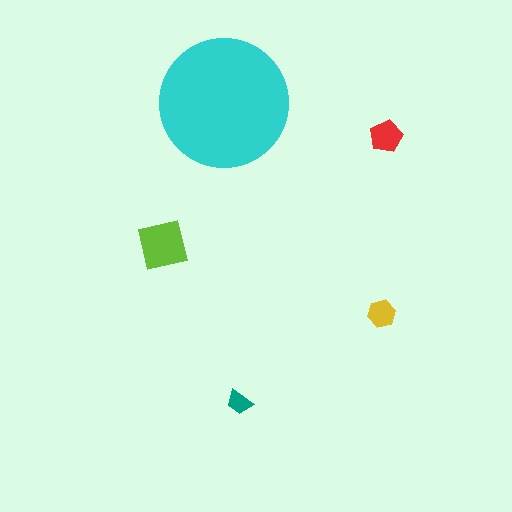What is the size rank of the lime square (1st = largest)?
2nd.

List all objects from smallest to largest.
The teal trapezoid, the yellow hexagon, the red pentagon, the lime square, the cyan circle.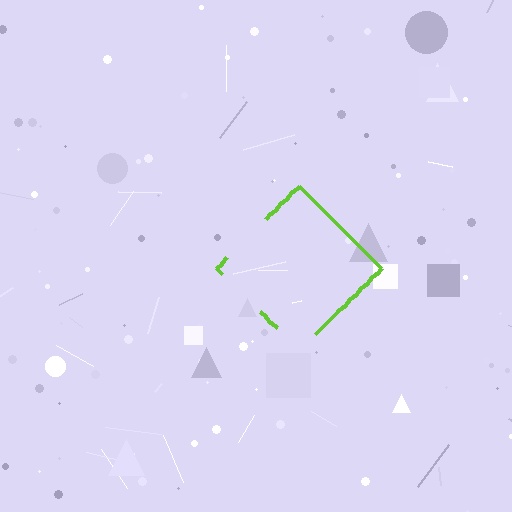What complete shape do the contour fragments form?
The contour fragments form a diamond.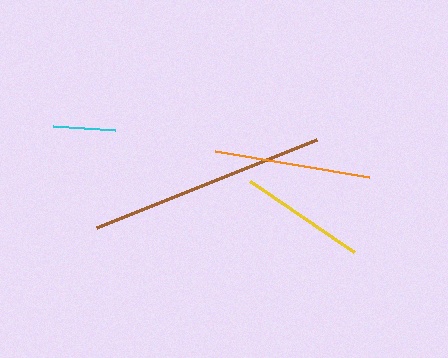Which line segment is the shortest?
The cyan line is the shortest at approximately 62 pixels.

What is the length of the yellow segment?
The yellow segment is approximately 126 pixels long.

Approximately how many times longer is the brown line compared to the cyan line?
The brown line is approximately 3.8 times the length of the cyan line.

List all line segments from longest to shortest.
From longest to shortest: brown, orange, yellow, cyan.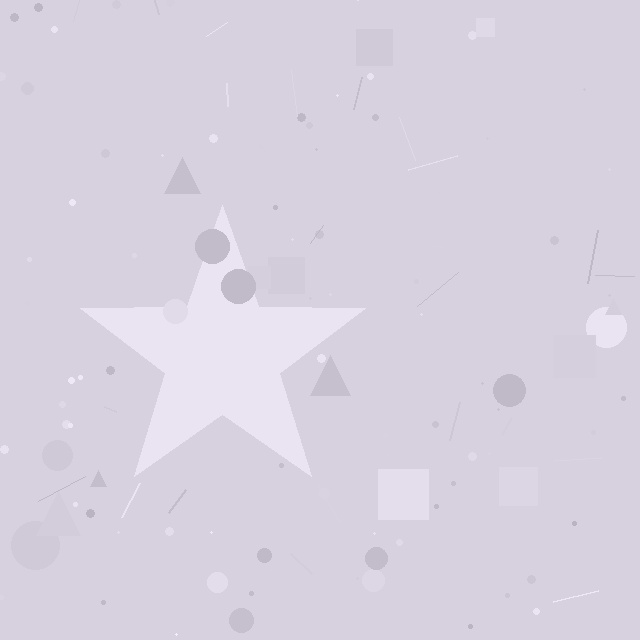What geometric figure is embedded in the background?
A star is embedded in the background.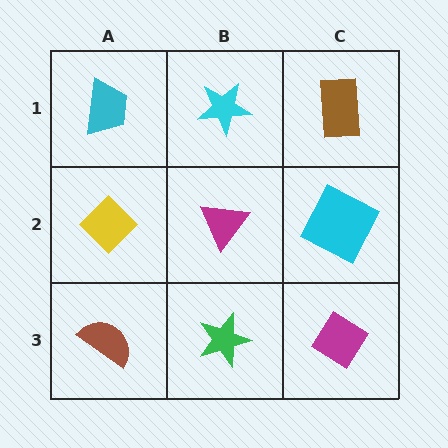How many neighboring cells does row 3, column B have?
3.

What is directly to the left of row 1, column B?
A cyan trapezoid.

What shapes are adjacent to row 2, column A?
A cyan trapezoid (row 1, column A), a brown semicircle (row 3, column A), a magenta triangle (row 2, column B).